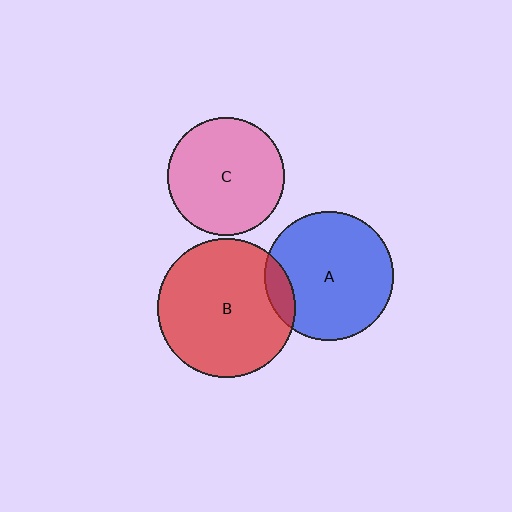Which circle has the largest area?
Circle B (red).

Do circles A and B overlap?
Yes.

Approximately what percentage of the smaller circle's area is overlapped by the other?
Approximately 10%.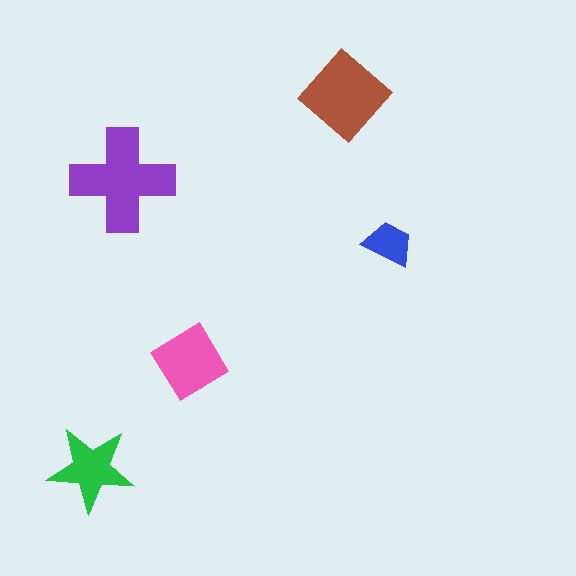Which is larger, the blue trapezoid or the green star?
The green star.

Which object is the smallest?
The blue trapezoid.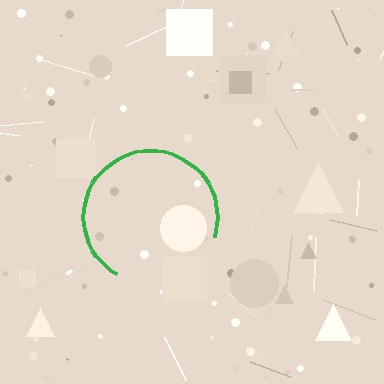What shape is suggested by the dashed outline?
The dashed outline suggests a circle.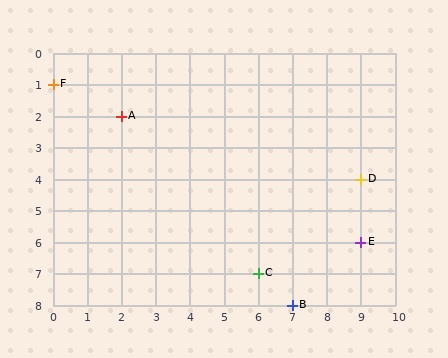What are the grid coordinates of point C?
Point C is at grid coordinates (6, 7).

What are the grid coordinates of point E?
Point E is at grid coordinates (9, 6).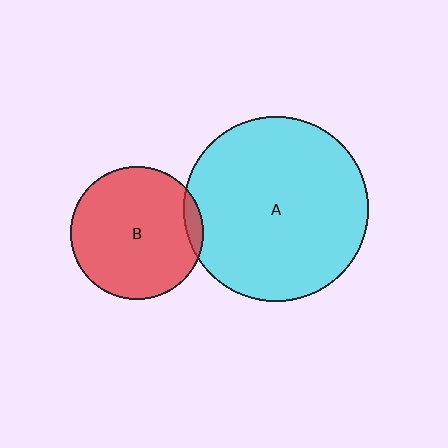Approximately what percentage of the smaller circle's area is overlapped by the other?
Approximately 5%.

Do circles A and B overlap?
Yes.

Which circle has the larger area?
Circle A (cyan).